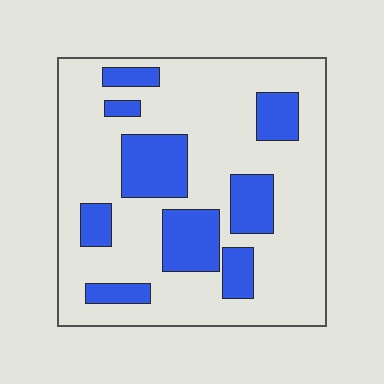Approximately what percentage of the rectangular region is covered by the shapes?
Approximately 25%.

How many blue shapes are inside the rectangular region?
9.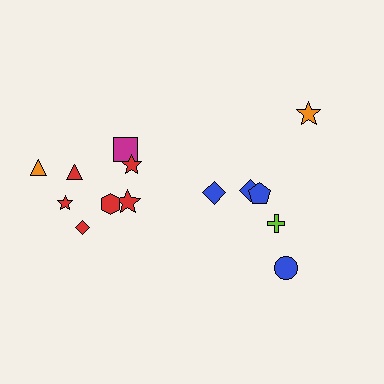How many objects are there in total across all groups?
There are 14 objects.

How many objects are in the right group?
There are 6 objects.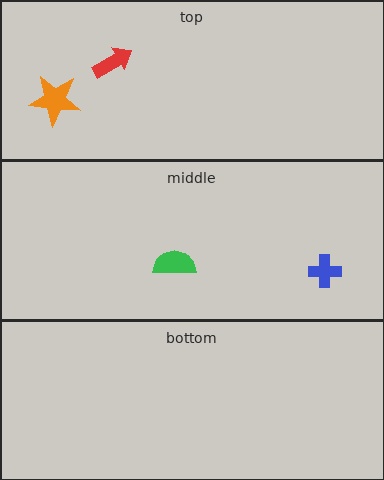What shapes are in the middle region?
The blue cross, the green semicircle.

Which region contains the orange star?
The top region.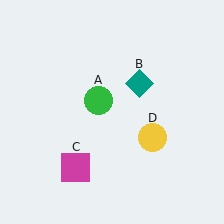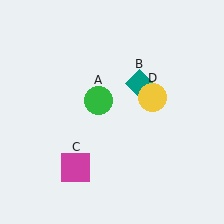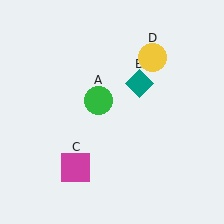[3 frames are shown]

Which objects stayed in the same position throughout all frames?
Green circle (object A) and teal diamond (object B) and magenta square (object C) remained stationary.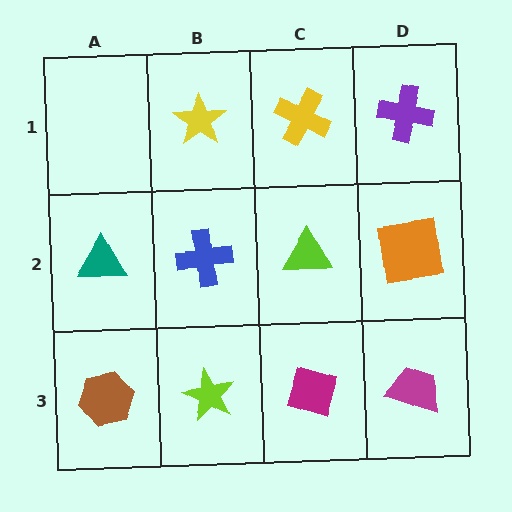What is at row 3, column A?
A brown hexagon.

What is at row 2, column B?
A blue cross.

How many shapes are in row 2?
4 shapes.